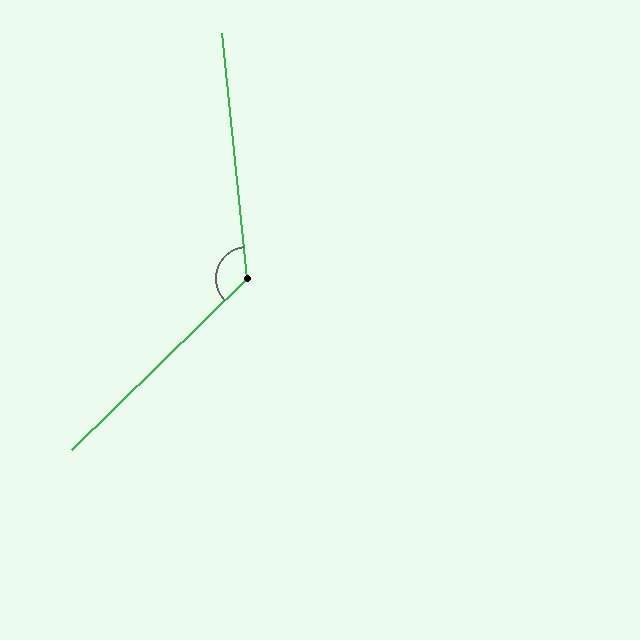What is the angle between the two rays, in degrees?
Approximately 128 degrees.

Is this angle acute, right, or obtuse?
It is obtuse.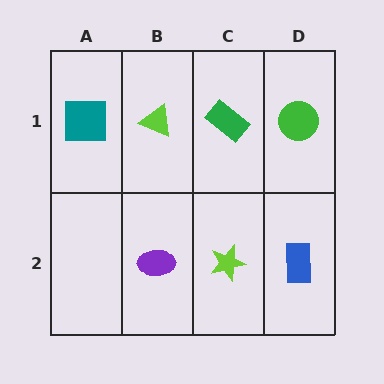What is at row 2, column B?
A purple ellipse.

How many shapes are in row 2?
3 shapes.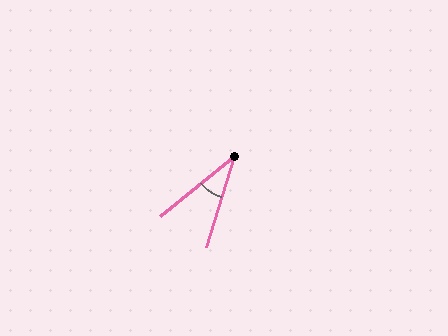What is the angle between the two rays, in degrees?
Approximately 34 degrees.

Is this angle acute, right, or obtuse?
It is acute.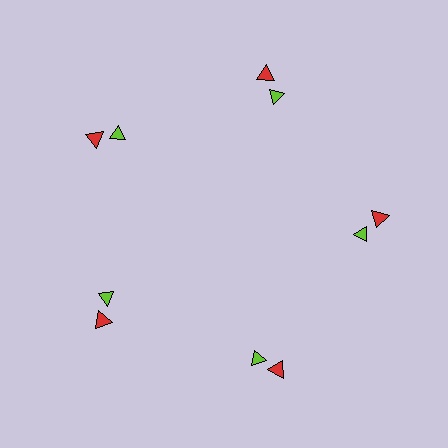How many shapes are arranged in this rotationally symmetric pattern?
There are 10 shapes, arranged in 5 groups of 2.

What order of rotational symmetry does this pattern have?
This pattern has 5-fold rotational symmetry.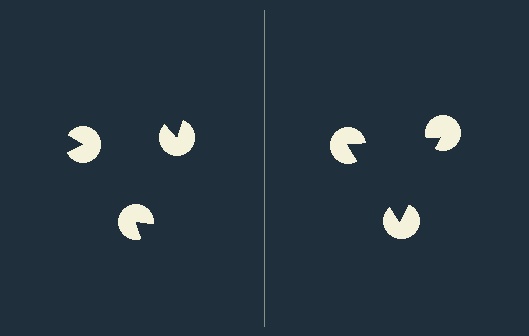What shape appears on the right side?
An illusory triangle.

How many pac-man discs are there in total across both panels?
6 — 3 on each side.